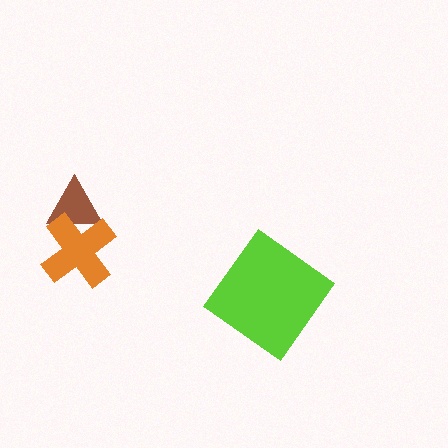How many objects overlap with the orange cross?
1 object overlaps with the orange cross.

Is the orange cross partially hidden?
No, no other shape covers it.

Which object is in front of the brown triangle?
The orange cross is in front of the brown triangle.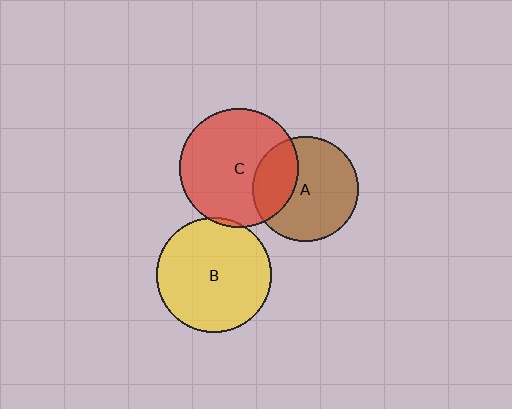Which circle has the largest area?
Circle C (red).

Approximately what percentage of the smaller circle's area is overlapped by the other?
Approximately 5%.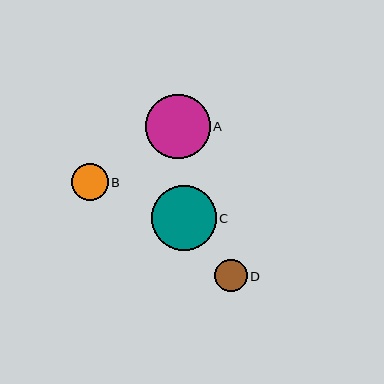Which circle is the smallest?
Circle D is the smallest with a size of approximately 32 pixels.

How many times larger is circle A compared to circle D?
Circle A is approximately 2.0 times the size of circle D.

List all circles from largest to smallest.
From largest to smallest: C, A, B, D.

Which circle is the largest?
Circle C is the largest with a size of approximately 65 pixels.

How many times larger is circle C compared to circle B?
Circle C is approximately 1.8 times the size of circle B.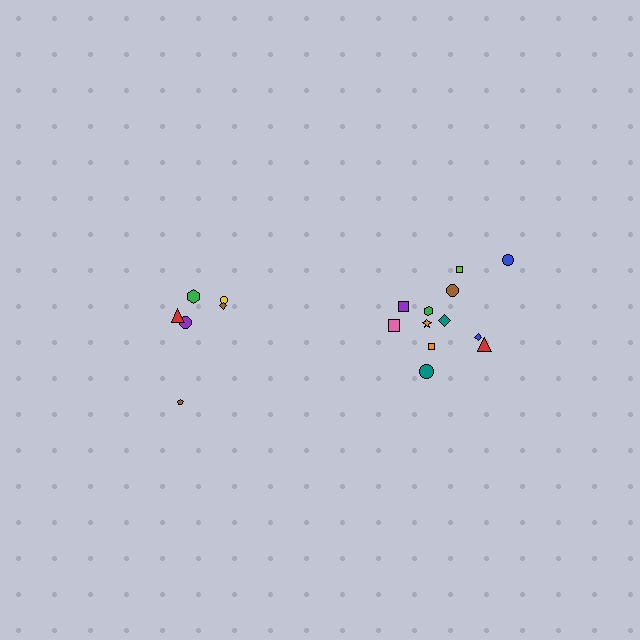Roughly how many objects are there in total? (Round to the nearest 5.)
Roughly 20 objects in total.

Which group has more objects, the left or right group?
The right group.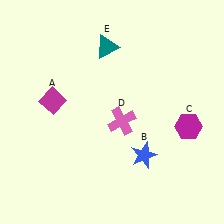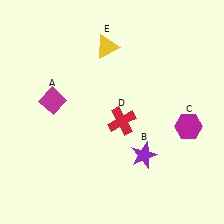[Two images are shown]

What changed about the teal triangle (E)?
In Image 1, E is teal. In Image 2, it changed to yellow.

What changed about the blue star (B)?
In Image 1, B is blue. In Image 2, it changed to purple.